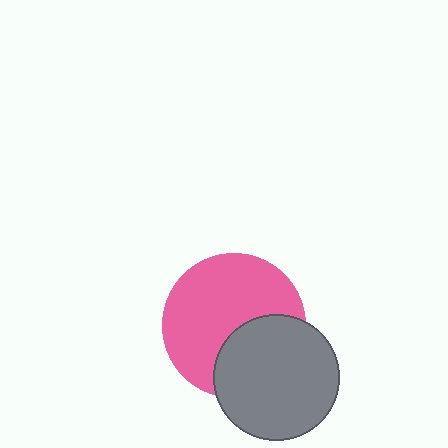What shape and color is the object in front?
The object in front is a gray circle.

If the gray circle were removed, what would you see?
You would see the complete pink circle.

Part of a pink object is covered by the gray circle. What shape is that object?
It is a circle.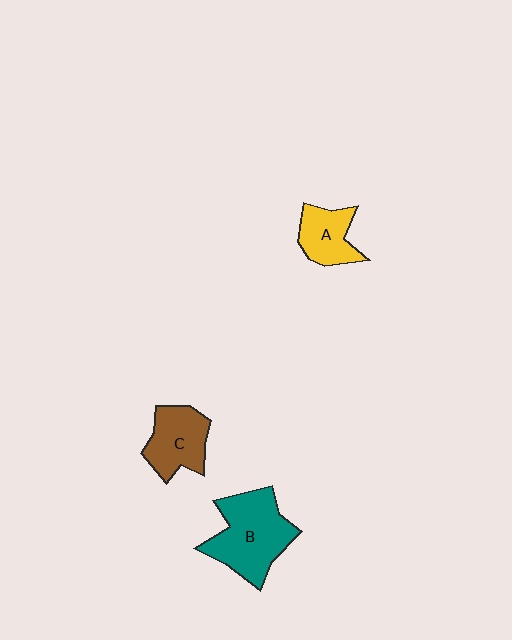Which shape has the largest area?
Shape B (teal).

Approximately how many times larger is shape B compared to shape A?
Approximately 1.9 times.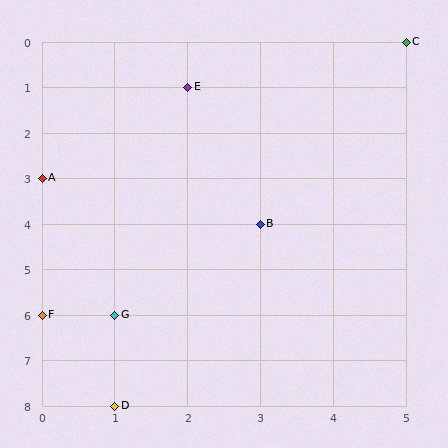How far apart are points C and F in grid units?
Points C and F are 5 columns and 6 rows apart (about 7.8 grid units diagonally).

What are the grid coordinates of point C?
Point C is at grid coordinates (5, 0).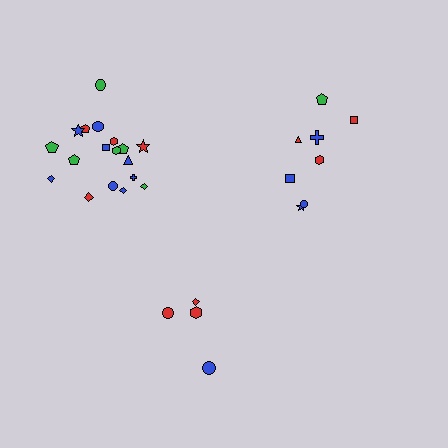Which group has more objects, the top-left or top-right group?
The top-left group.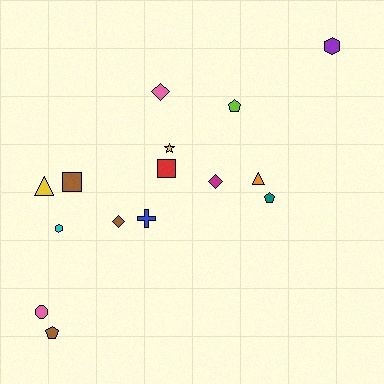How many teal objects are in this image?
There is 1 teal object.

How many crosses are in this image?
There is 1 cross.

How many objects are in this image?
There are 15 objects.